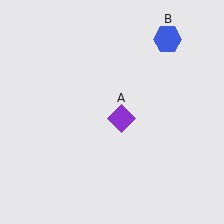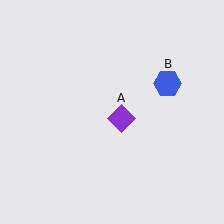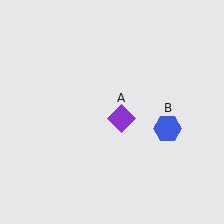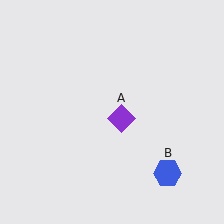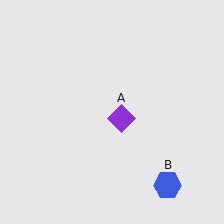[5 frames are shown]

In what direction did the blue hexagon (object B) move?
The blue hexagon (object B) moved down.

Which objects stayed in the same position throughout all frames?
Purple diamond (object A) remained stationary.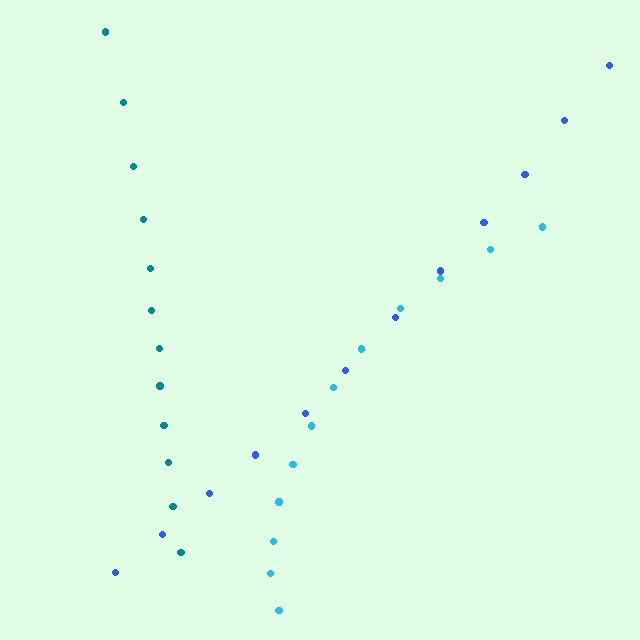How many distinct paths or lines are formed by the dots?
There are 3 distinct paths.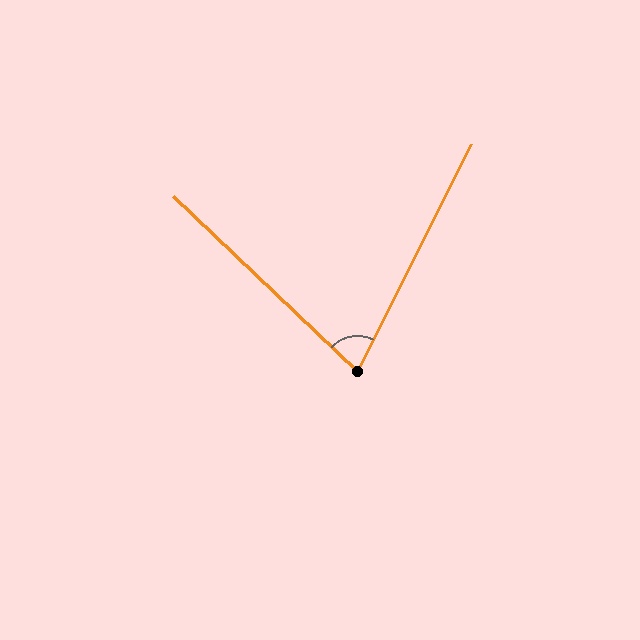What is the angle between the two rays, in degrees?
Approximately 73 degrees.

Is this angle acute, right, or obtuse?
It is acute.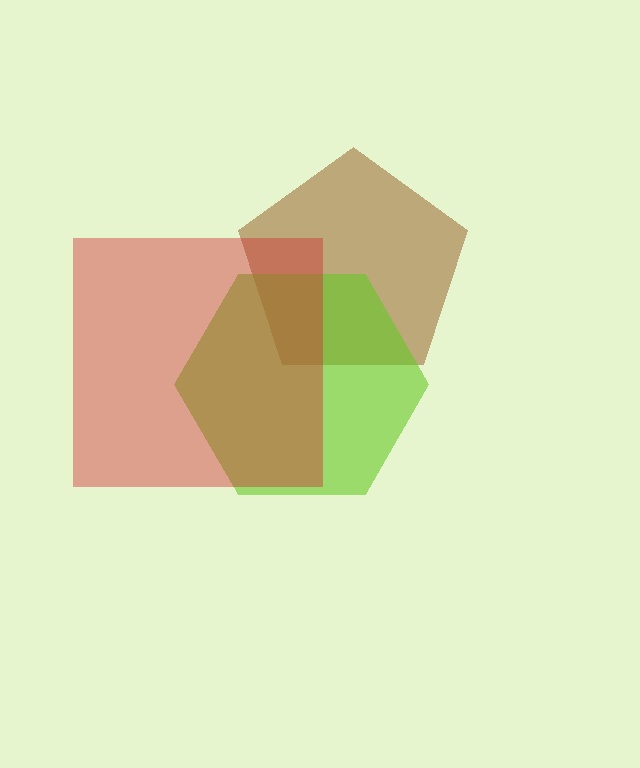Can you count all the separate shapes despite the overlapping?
Yes, there are 3 separate shapes.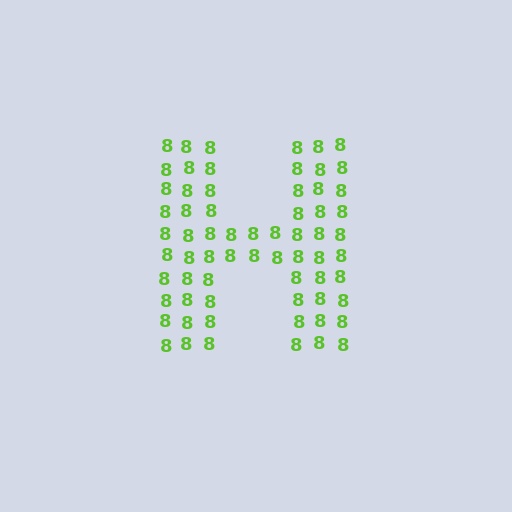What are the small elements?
The small elements are digit 8's.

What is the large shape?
The large shape is the letter H.